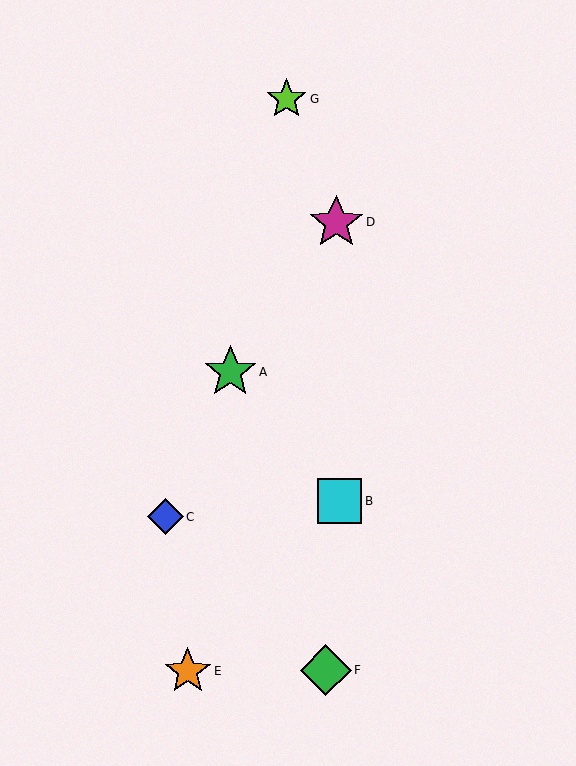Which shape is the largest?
The magenta star (labeled D) is the largest.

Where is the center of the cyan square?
The center of the cyan square is at (339, 501).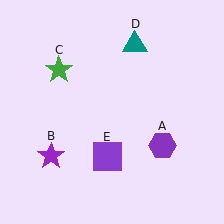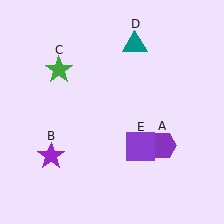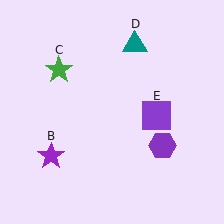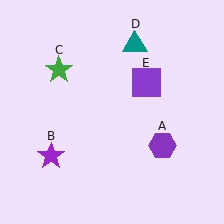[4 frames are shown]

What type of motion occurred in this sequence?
The purple square (object E) rotated counterclockwise around the center of the scene.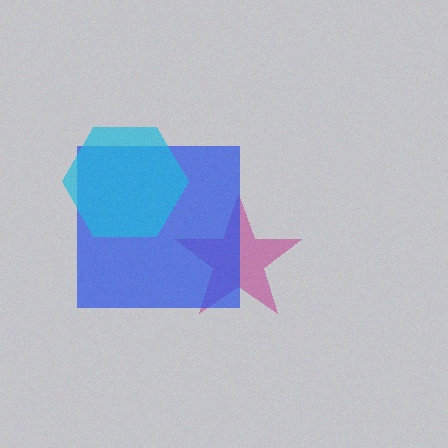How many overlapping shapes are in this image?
There are 3 overlapping shapes in the image.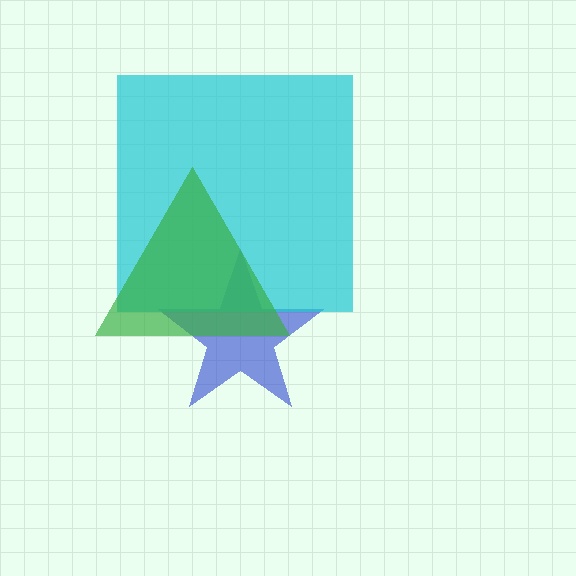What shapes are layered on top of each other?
The layered shapes are: a blue star, a cyan square, a green triangle.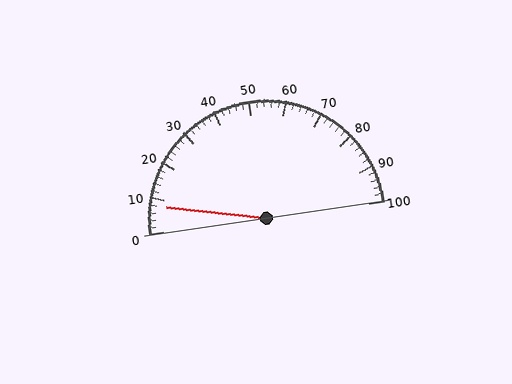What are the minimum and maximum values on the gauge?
The gauge ranges from 0 to 100.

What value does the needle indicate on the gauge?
The needle indicates approximately 8.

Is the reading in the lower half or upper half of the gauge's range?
The reading is in the lower half of the range (0 to 100).